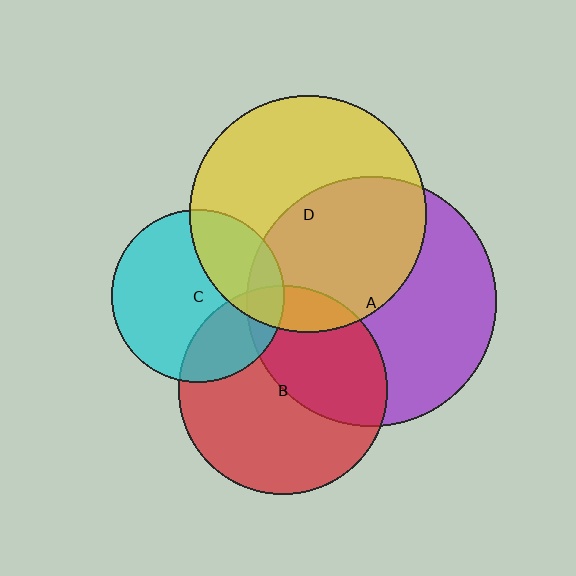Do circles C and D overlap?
Yes.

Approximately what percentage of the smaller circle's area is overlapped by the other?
Approximately 30%.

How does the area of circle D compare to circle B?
Approximately 1.3 times.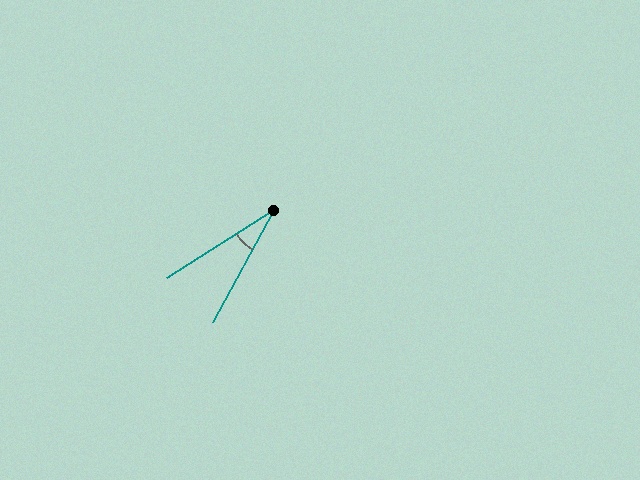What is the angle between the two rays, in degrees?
Approximately 29 degrees.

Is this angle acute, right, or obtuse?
It is acute.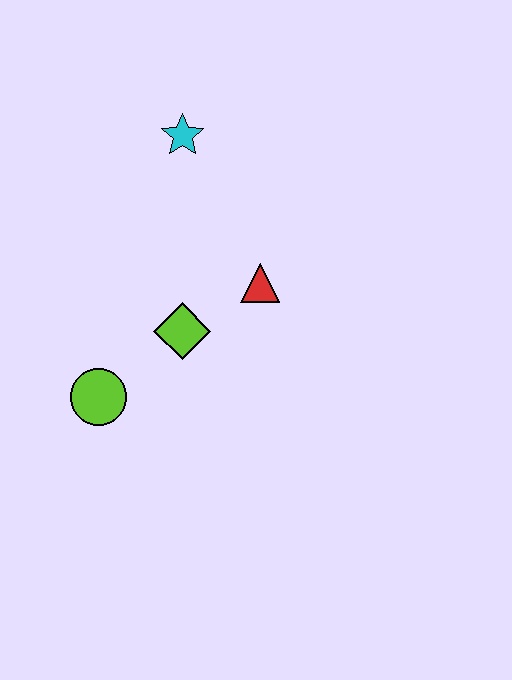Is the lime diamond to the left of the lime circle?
No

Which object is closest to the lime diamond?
The red triangle is closest to the lime diamond.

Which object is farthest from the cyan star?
The lime circle is farthest from the cyan star.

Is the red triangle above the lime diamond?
Yes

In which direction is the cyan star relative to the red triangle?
The cyan star is above the red triangle.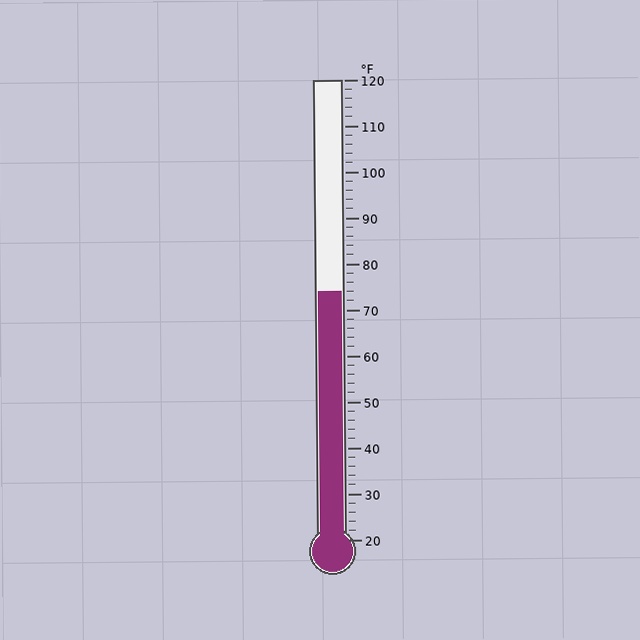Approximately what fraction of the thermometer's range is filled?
The thermometer is filled to approximately 55% of its range.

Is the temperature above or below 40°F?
The temperature is above 40°F.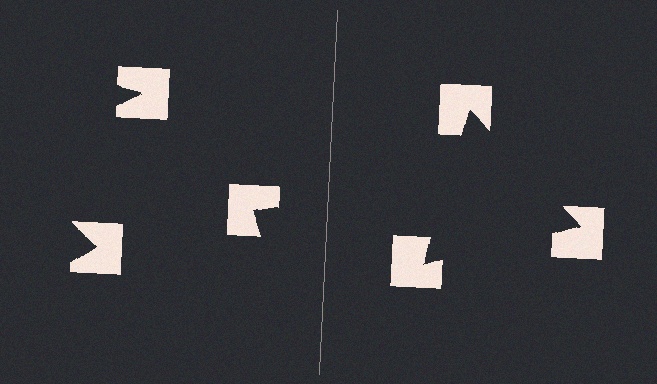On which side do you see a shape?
An illusory triangle appears on the right side. On the left side the wedge cuts are rotated, so no coherent shape forms.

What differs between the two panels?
The notched squares are positioned identically on both sides; only the wedge orientations differ. On the right they align to a triangle; on the left they are misaligned.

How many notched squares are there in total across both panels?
6 — 3 on each side.